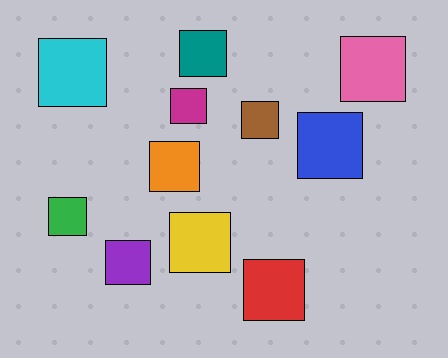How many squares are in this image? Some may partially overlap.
There are 11 squares.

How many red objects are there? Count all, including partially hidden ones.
There is 1 red object.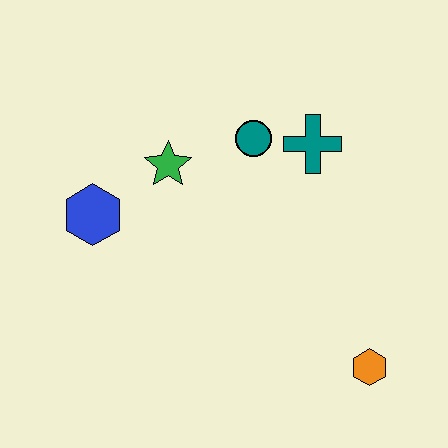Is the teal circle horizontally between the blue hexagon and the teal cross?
Yes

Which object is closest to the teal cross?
The teal circle is closest to the teal cross.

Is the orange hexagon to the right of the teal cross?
Yes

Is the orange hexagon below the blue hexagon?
Yes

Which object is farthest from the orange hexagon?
The blue hexagon is farthest from the orange hexagon.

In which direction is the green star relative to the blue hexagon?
The green star is to the right of the blue hexagon.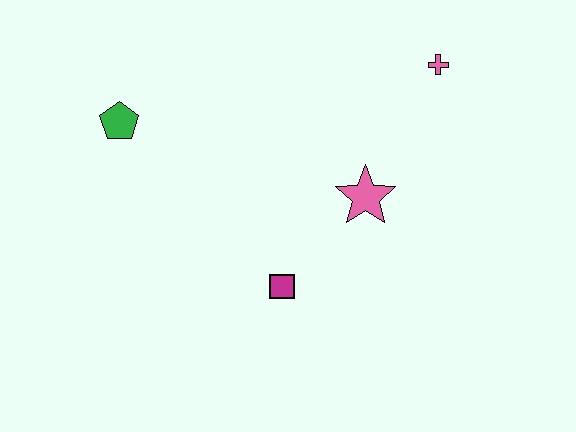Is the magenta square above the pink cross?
No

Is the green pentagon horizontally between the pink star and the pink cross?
No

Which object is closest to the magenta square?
The pink star is closest to the magenta square.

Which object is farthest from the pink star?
The green pentagon is farthest from the pink star.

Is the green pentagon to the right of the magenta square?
No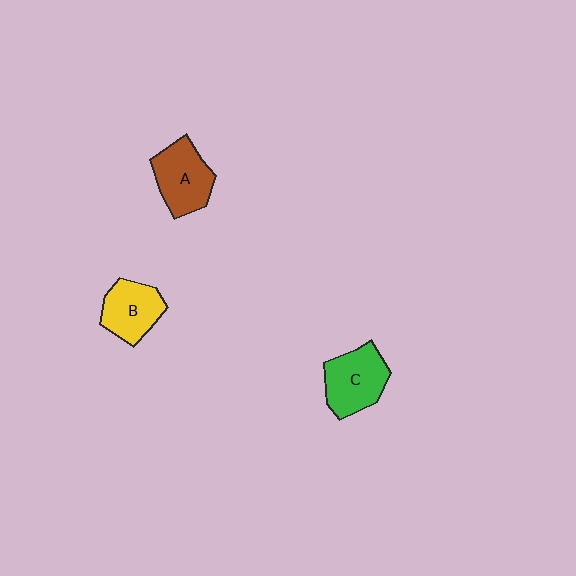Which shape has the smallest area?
Shape B (yellow).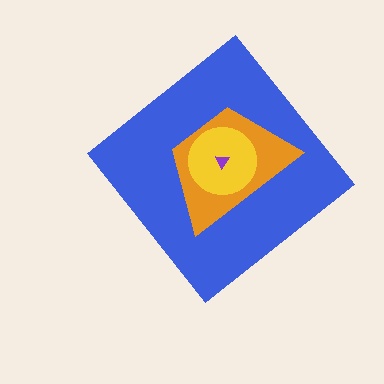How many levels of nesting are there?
4.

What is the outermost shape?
The blue diamond.